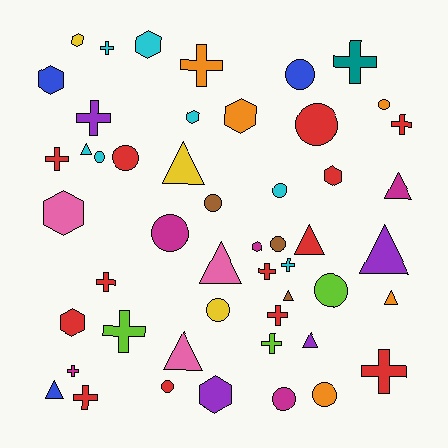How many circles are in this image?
There are 14 circles.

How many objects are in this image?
There are 50 objects.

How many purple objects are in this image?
There are 4 purple objects.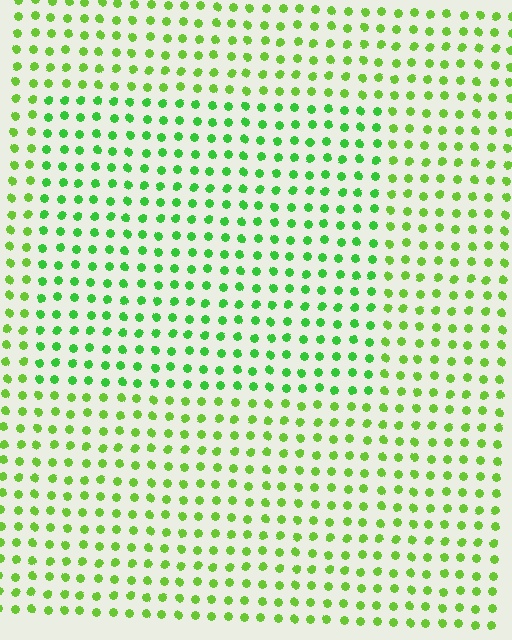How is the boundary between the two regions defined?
The boundary is defined purely by a slight shift in hue (about 24 degrees). Spacing, size, and orientation are identical on both sides.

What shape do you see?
I see a rectangle.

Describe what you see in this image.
The image is filled with small lime elements in a uniform arrangement. A rectangle-shaped region is visible where the elements are tinted to a slightly different hue, forming a subtle color boundary.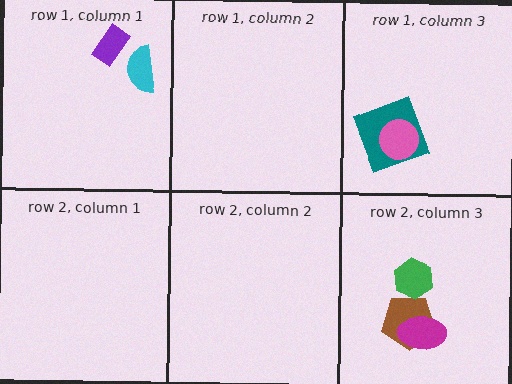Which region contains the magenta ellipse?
The row 2, column 3 region.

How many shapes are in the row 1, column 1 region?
2.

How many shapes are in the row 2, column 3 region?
3.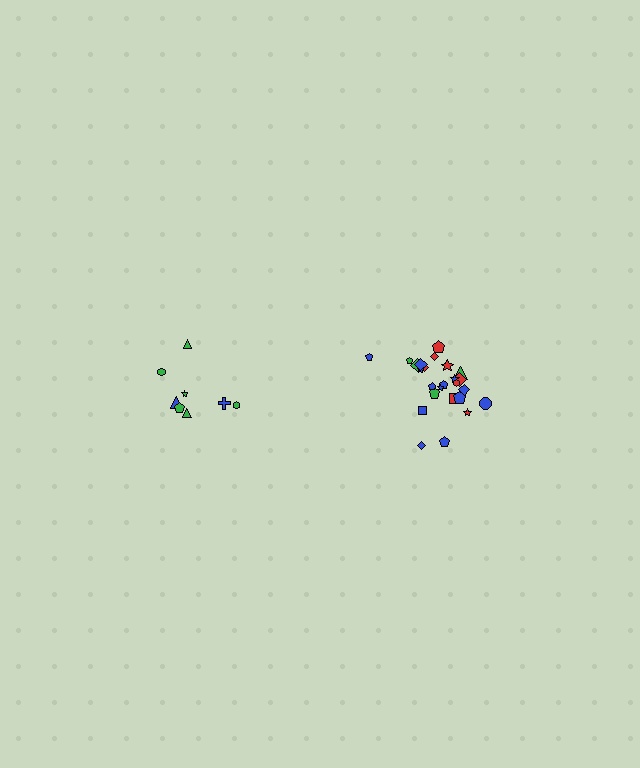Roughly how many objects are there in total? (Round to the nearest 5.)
Roughly 35 objects in total.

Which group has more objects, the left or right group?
The right group.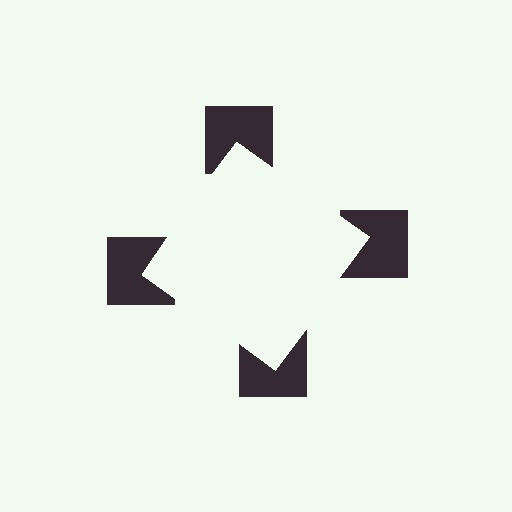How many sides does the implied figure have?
4 sides.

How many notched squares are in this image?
There are 4 — one at each vertex of the illusory square.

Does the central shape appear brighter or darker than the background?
It typically appears slightly brighter than the background, even though no actual brightness change is drawn.